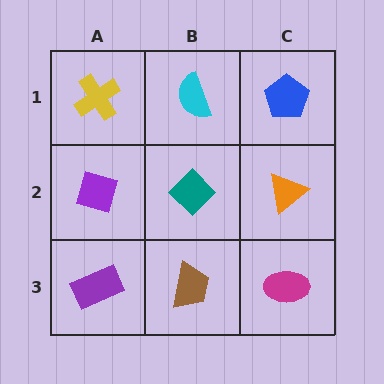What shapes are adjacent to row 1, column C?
An orange triangle (row 2, column C), a cyan semicircle (row 1, column B).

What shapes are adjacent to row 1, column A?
A purple diamond (row 2, column A), a cyan semicircle (row 1, column B).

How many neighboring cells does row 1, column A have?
2.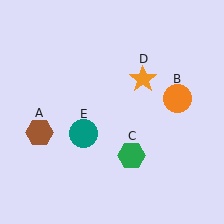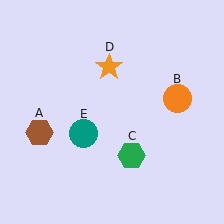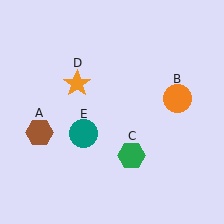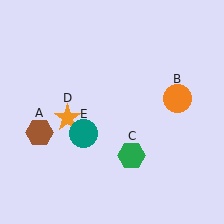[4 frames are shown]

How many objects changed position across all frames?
1 object changed position: orange star (object D).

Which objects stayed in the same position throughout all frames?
Brown hexagon (object A) and orange circle (object B) and green hexagon (object C) and teal circle (object E) remained stationary.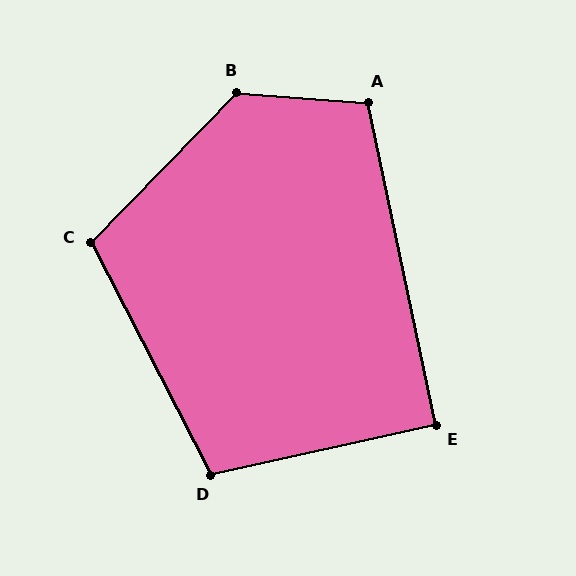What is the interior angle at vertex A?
Approximately 106 degrees (obtuse).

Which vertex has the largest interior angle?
B, at approximately 130 degrees.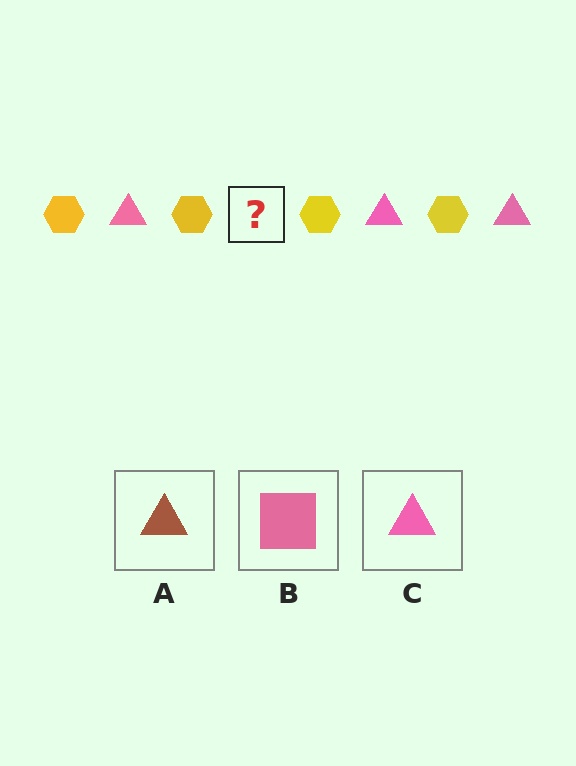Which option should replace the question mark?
Option C.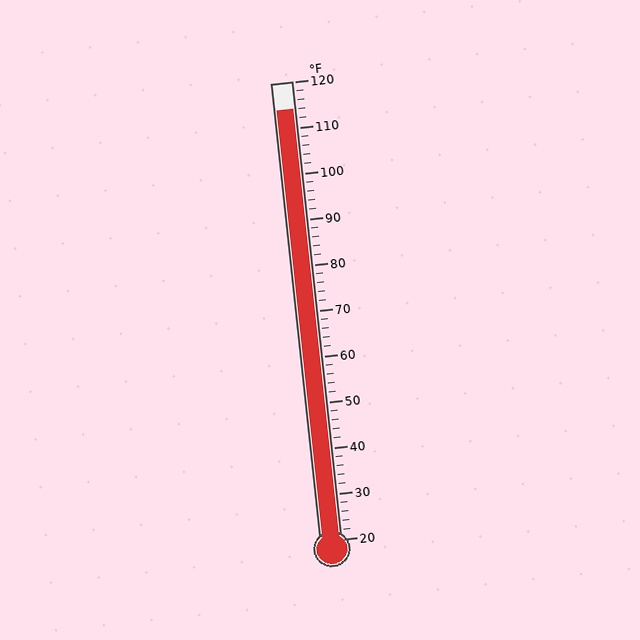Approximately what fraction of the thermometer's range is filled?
The thermometer is filled to approximately 95% of its range.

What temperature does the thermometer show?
The thermometer shows approximately 114°F.